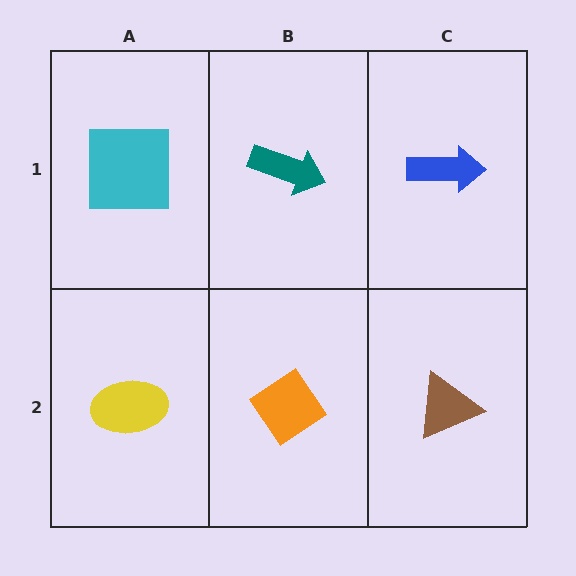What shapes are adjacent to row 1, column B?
An orange diamond (row 2, column B), a cyan square (row 1, column A), a blue arrow (row 1, column C).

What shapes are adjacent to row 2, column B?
A teal arrow (row 1, column B), a yellow ellipse (row 2, column A), a brown triangle (row 2, column C).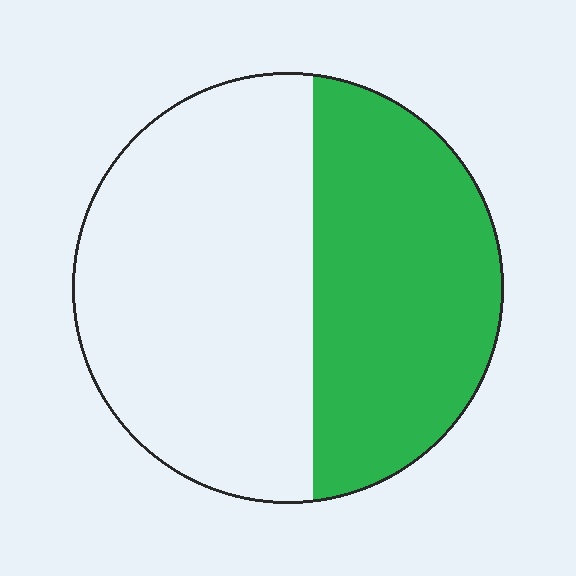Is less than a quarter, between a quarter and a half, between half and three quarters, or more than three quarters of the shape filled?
Between a quarter and a half.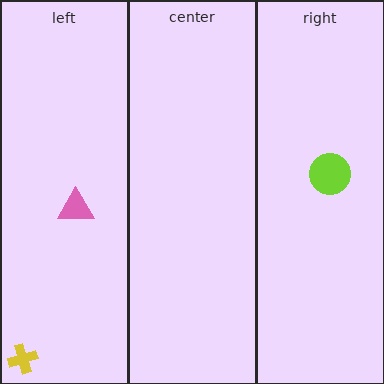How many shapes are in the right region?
1.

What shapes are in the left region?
The yellow cross, the pink triangle.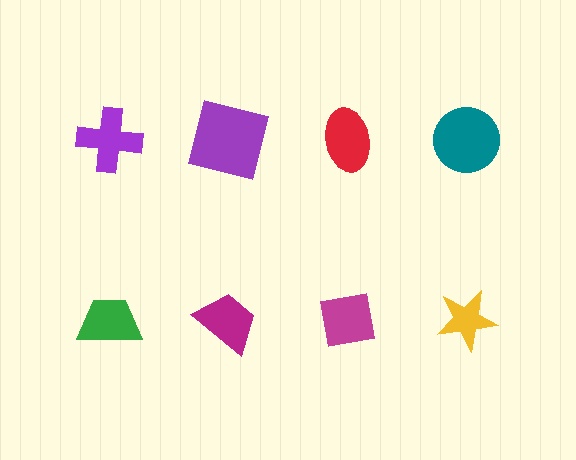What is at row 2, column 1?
A green trapezoid.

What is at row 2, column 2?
A magenta trapezoid.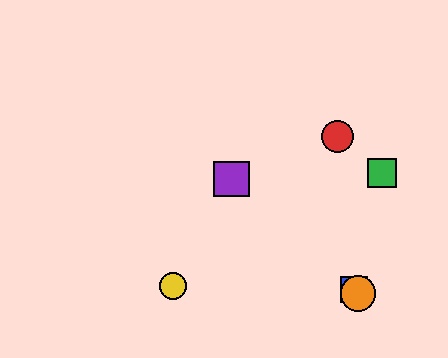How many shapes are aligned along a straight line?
3 shapes (the blue square, the purple square, the orange circle) are aligned along a straight line.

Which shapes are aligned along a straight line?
The blue square, the purple square, the orange circle are aligned along a straight line.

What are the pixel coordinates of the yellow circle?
The yellow circle is at (173, 286).